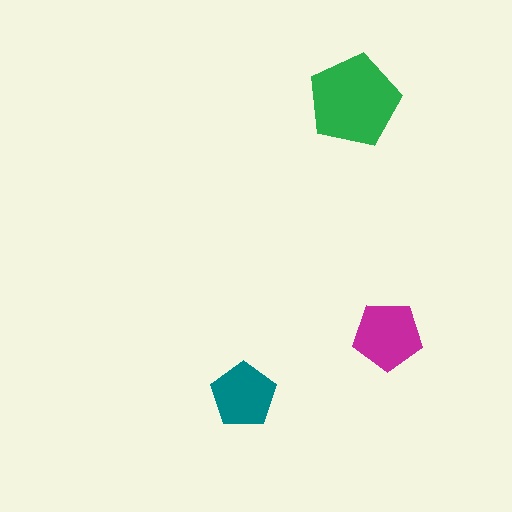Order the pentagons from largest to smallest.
the green one, the magenta one, the teal one.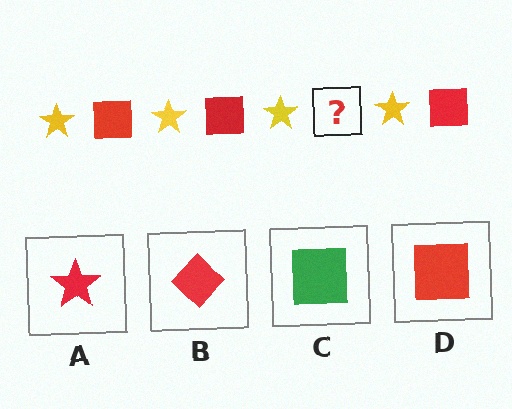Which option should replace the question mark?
Option D.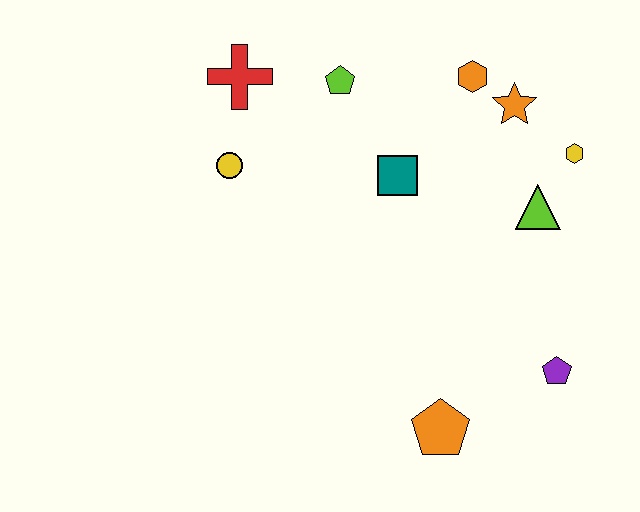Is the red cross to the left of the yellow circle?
No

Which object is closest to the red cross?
The yellow circle is closest to the red cross.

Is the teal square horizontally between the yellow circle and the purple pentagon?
Yes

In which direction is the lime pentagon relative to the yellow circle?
The lime pentagon is to the right of the yellow circle.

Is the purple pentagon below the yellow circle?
Yes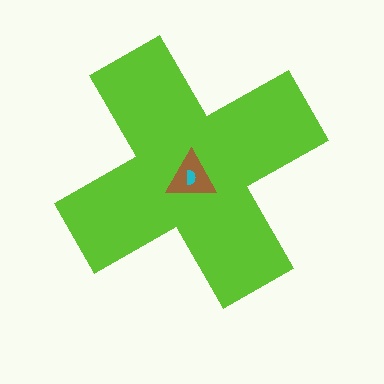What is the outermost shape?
The lime cross.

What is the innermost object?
The cyan semicircle.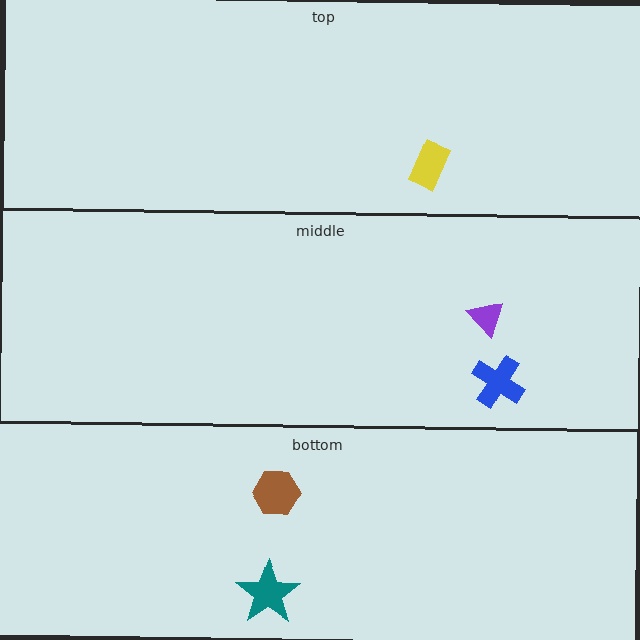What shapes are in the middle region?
The blue cross, the purple triangle.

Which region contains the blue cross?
The middle region.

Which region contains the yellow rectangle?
The top region.